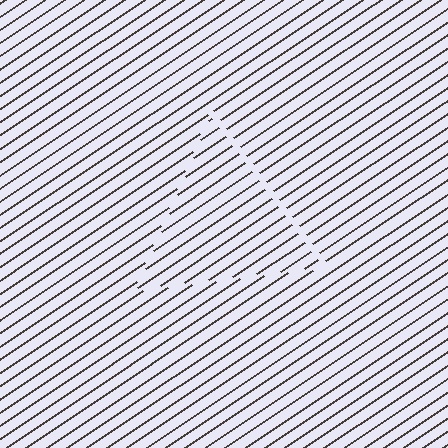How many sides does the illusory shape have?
3 sides — the line-ends trace a triangle.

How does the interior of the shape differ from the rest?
The interior of the shape contains the same grating, shifted by half a period — the contour is defined by the phase discontinuity where line-ends from the inner and outer gratings abut.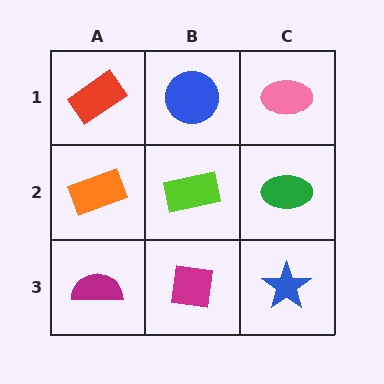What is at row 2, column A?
An orange rectangle.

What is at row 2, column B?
A lime rectangle.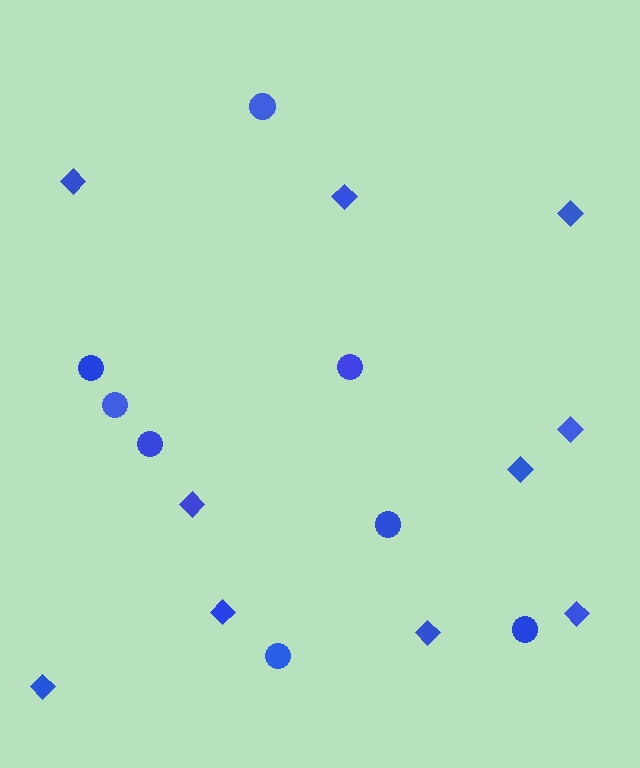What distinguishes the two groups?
There are 2 groups: one group of circles (8) and one group of diamonds (10).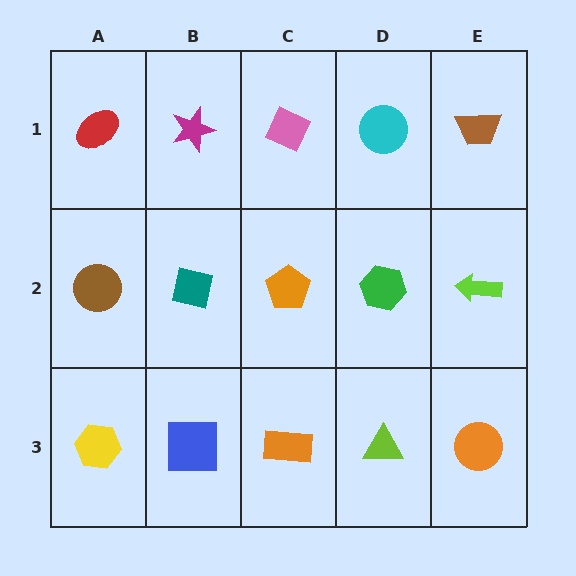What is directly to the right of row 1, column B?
A pink diamond.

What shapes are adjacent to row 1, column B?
A teal square (row 2, column B), a red ellipse (row 1, column A), a pink diamond (row 1, column C).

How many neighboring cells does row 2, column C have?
4.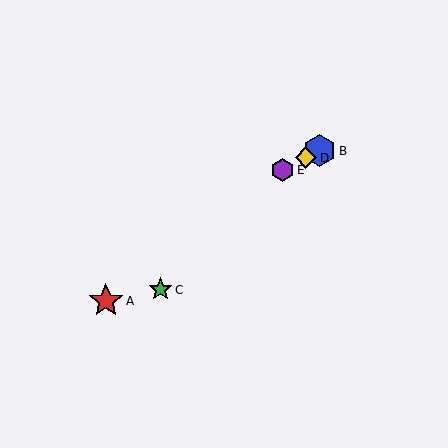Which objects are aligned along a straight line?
Objects B, D, E are aligned along a straight line.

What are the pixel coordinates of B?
Object B is at (320, 151).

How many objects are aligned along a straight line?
3 objects (B, D, E) are aligned along a straight line.